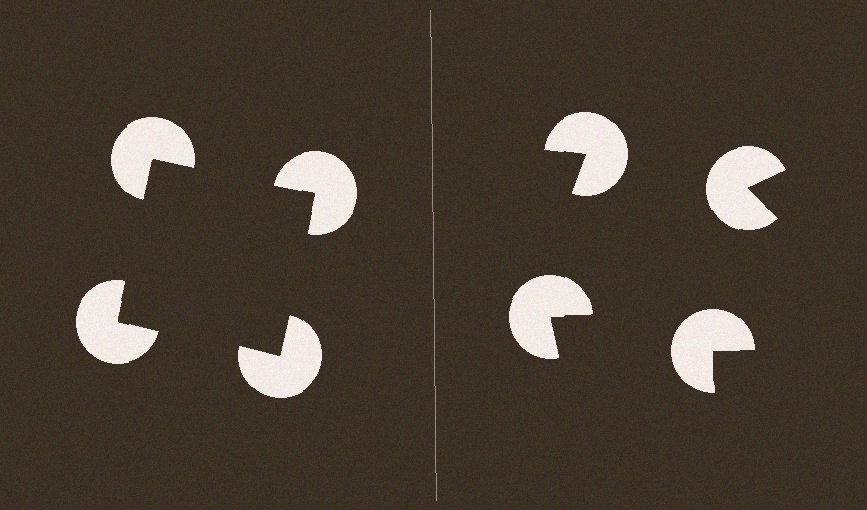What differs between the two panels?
The pac-man discs are positioned identically on both sides; only the wedge orientations differ. On the left they align to a square; on the right they are misaligned.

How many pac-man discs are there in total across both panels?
8 — 4 on each side.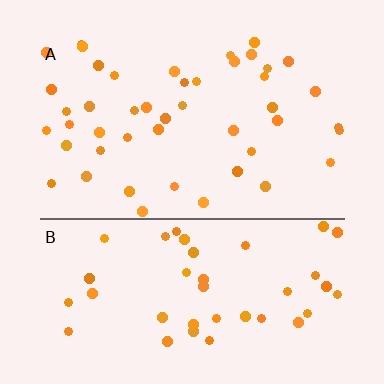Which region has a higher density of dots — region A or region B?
A (the top).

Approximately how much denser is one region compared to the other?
Approximately 1.1× — region A over region B.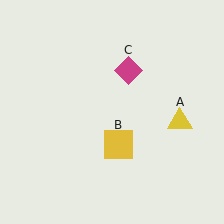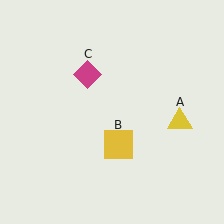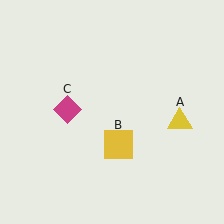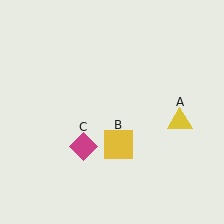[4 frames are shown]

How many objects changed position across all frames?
1 object changed position: magenta diamond (object C).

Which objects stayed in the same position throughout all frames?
Yellow triangle (object A) and yellow square (object B) remained stationary.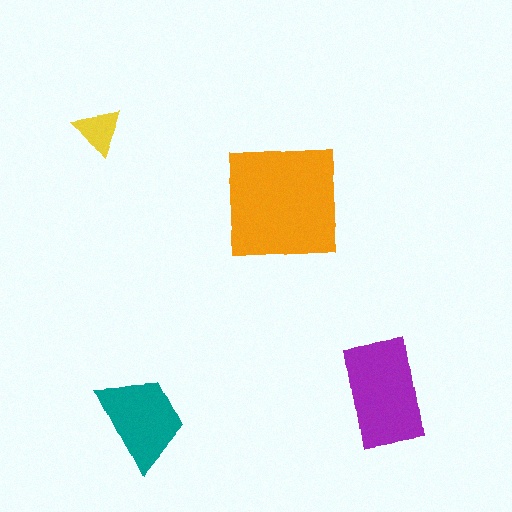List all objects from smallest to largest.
The yellow triangle, the teal trapezoid, the purple rectangle, the orange square.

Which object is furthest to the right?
The purple rectangle is rightmost.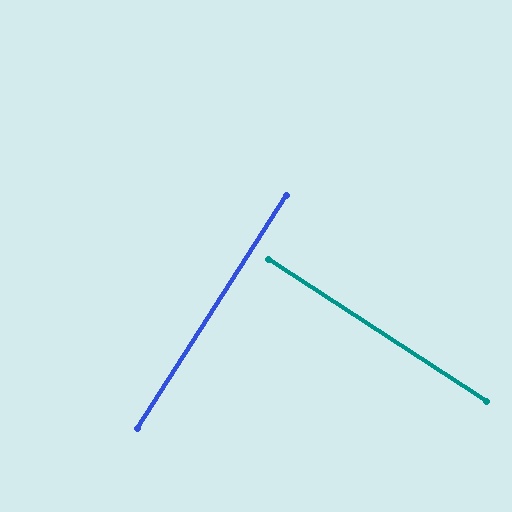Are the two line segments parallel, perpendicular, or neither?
Perpendicular — they meet at approximately 90°.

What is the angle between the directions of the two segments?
Approximately 90 degrees.